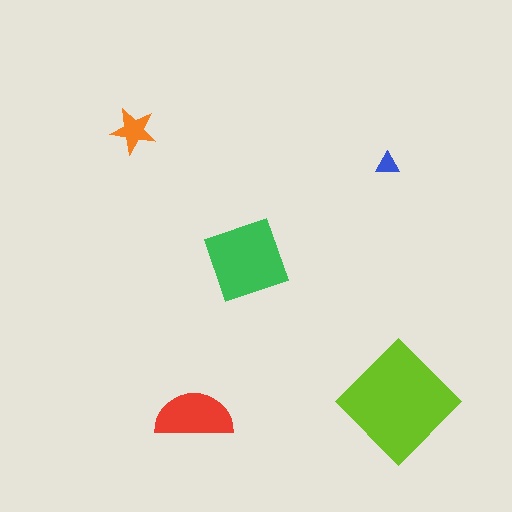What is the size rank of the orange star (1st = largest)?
4th.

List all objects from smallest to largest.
The blue triangle, the orange star, the red semicircle, the green square, the lime diamond.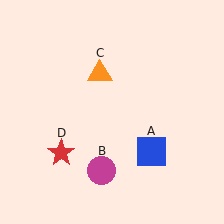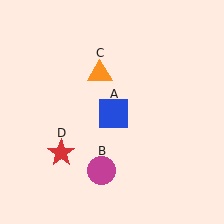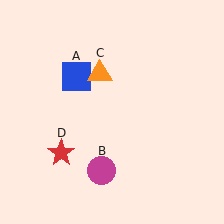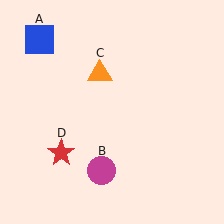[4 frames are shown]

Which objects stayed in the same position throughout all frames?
Magenta circle (object B) and orange triangle (object C) and red star (object D) remained stationary.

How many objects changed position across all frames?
1 object changed position: blue square (object A).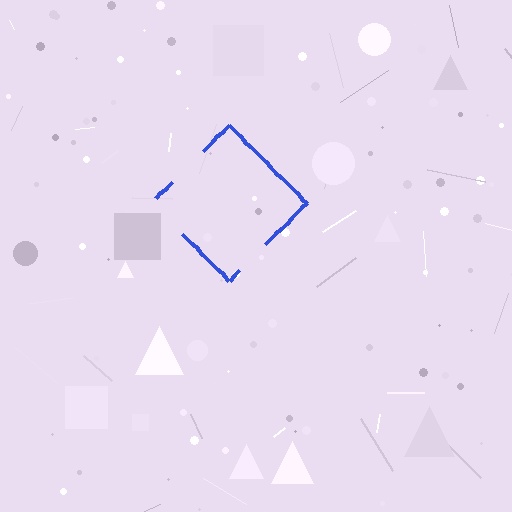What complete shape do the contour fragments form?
The contour fragments form a diamond.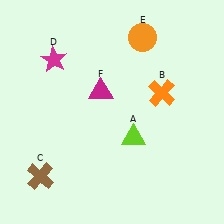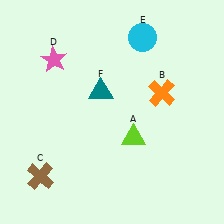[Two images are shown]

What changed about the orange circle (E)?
In Image 1, E is orange. In Image 2, it changed to cyan.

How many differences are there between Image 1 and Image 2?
There are 3 differences between the two images.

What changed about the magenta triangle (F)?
In Image 1, F is magenta. In Image 2, it changed to teal.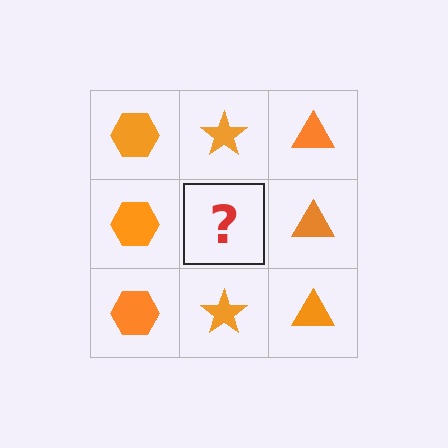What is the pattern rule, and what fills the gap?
The rule is that each column has a consistent shape. The gap should be filled with an orange star.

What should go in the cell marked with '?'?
The missing cell should contain an orange star.